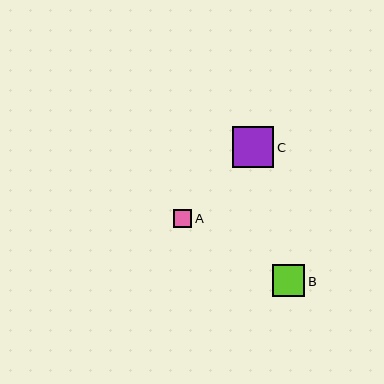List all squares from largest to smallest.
From largest to smallest: C, B, A.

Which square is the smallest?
Square A is the smallest with a size of approximately 18 pixels.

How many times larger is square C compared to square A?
Square C is approximately 2.3 times the size of square A.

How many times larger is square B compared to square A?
Square B is approximately 1.8 times the size of square A.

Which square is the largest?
Square C is the largest with a size of approximately 41 pixels.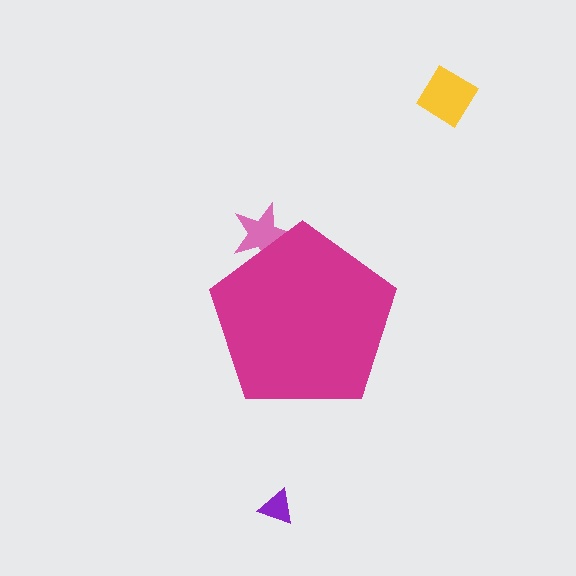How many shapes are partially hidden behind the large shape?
1 shape is partially hidden.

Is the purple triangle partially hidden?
No, the purple triangle is fully visible.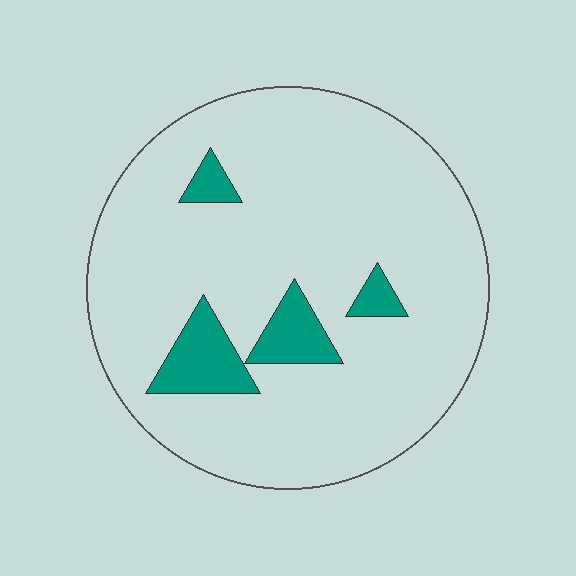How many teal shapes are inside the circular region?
4.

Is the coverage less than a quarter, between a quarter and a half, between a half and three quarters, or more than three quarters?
Less than a quarter.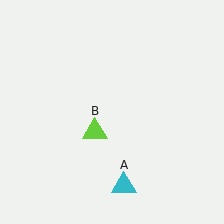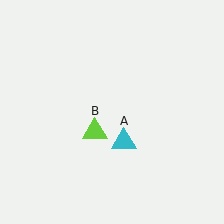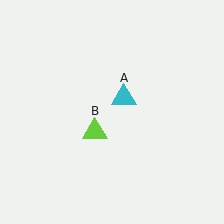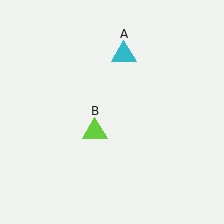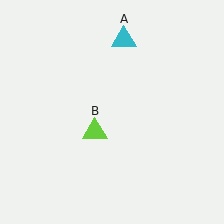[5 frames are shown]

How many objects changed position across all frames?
1 object changed position: cyan triangle (object A).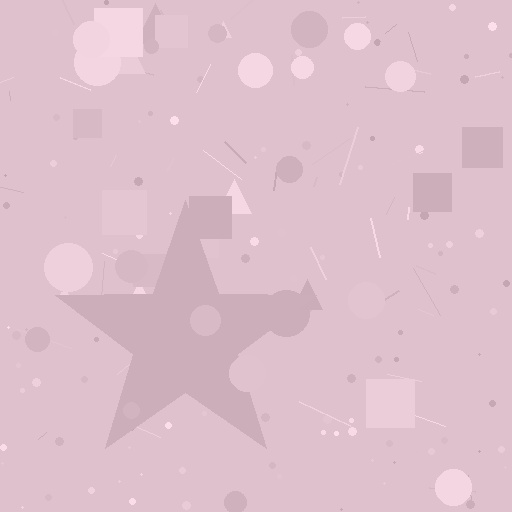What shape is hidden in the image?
A star is hidden in the image.